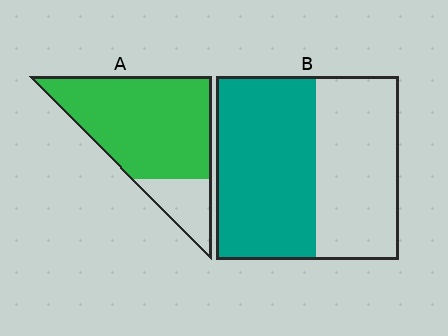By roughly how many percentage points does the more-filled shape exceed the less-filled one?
By roughly 25 percentage points (A over B).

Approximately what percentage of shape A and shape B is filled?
A is approximately 80% and B is approximately 55%.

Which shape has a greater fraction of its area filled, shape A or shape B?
Shape A.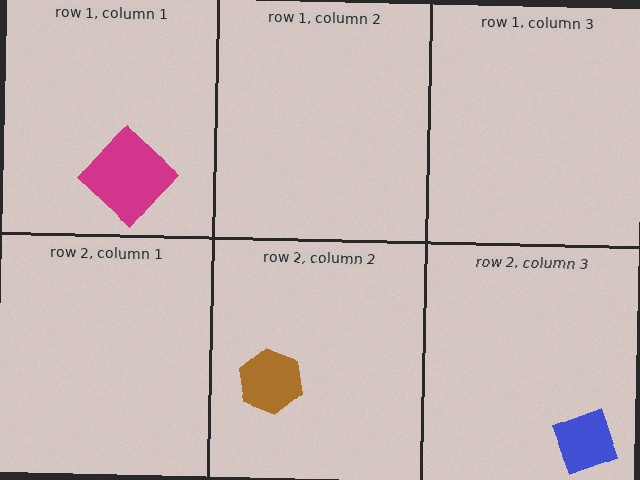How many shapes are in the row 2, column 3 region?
1.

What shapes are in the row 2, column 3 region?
The blue diamond.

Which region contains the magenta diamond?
The row 1, column 1 region.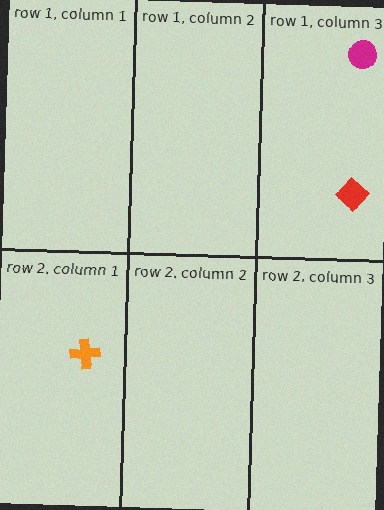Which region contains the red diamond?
The row 1, column 3 region.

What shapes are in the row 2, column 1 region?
The orange cross.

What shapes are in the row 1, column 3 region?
The red diamond, the magenta circle.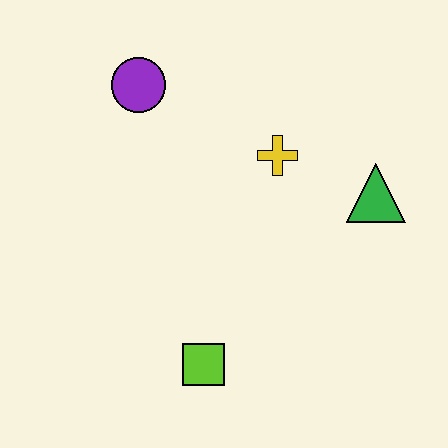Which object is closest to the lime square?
The yellow cross is closest to the lime square.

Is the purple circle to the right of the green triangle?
No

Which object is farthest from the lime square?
The purple circle is farthest from the lime square.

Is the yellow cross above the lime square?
Yes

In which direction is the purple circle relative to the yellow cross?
The purple circle is to the left of the yellow cross.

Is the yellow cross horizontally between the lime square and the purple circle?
No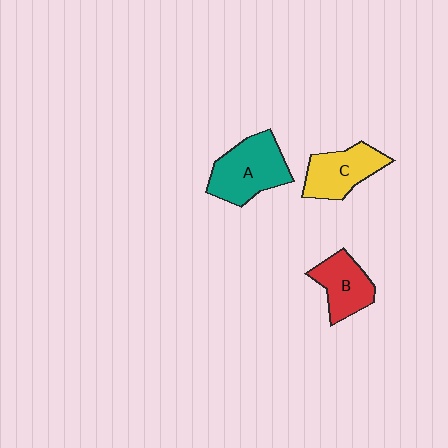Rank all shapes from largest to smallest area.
From largest to smallest: A (teal), C (yellow), B (red).